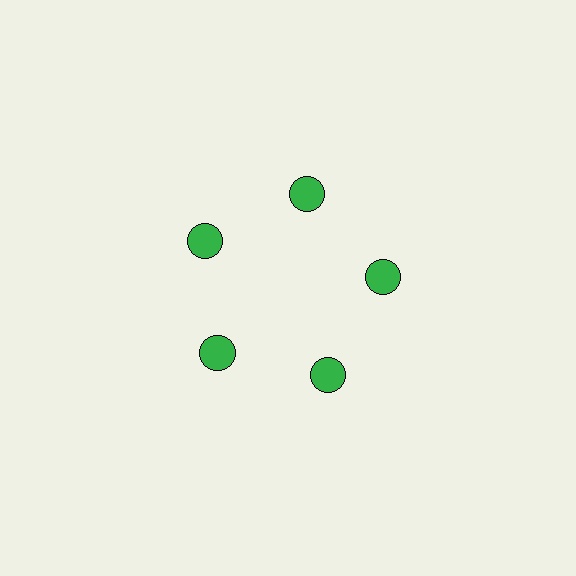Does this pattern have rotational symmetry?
Yes, this pattern has 5-fold rotational symmetry. It looks the same after rotating 72 degrees around the center.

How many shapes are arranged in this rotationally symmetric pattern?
There are 5 shapes, arranged in 5 groups of 1.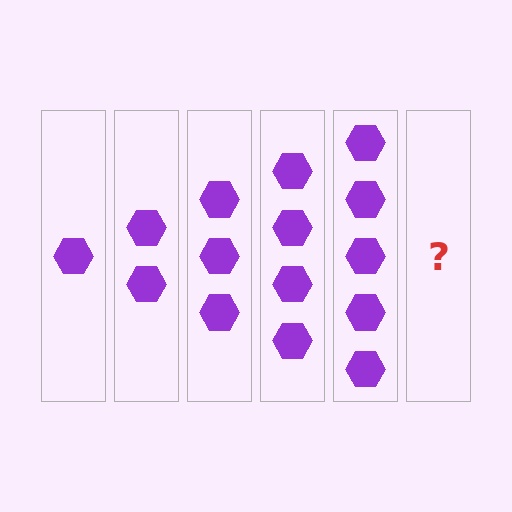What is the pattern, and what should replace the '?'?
The pattern is that each step adds one more hexagon. The '?' should be 6 hexagons.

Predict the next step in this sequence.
The next step is 6 hexagons.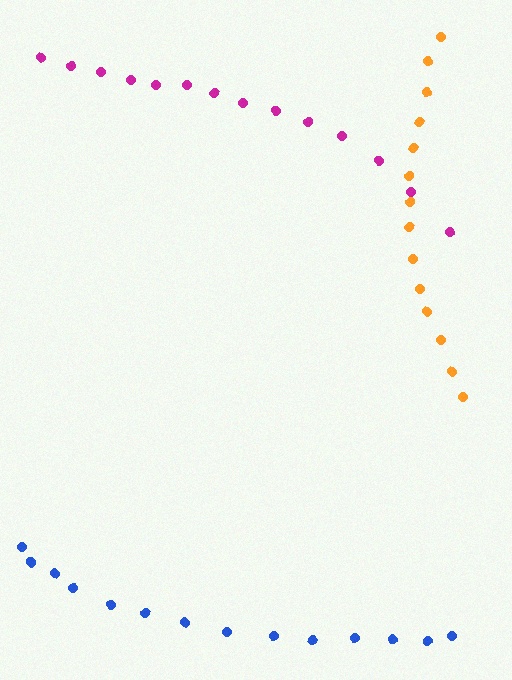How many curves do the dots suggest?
There are 3 distinct paths.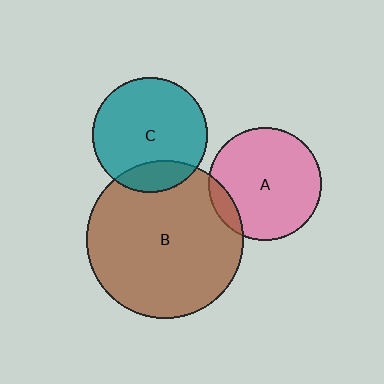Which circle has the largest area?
Circle B (brown).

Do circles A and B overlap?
Yes.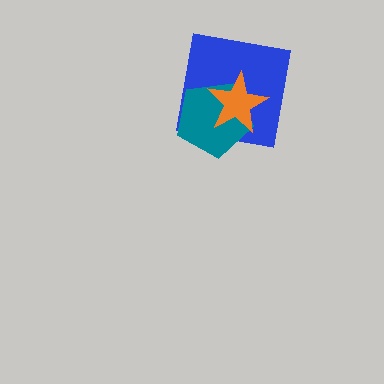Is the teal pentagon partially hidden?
Yes, it is partially covered by another shape.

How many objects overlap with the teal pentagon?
2 objects overlap with the teal pentagon.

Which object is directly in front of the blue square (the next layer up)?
The teal pentagon is directly in front of the blue square.